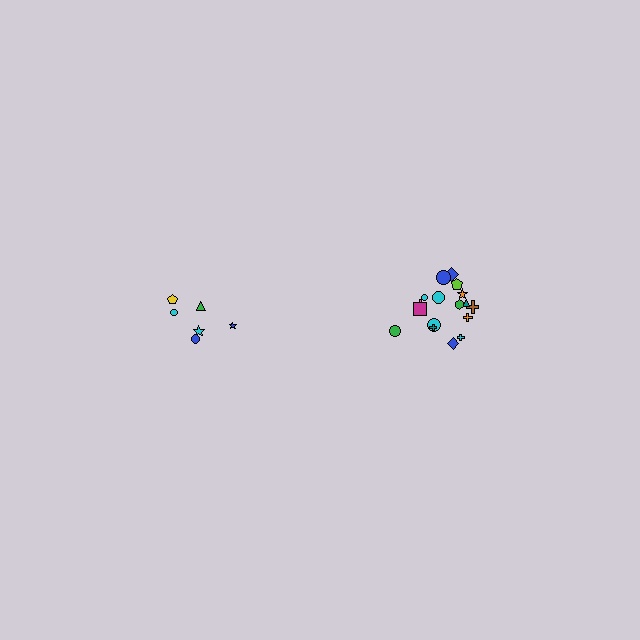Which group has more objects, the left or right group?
The right group.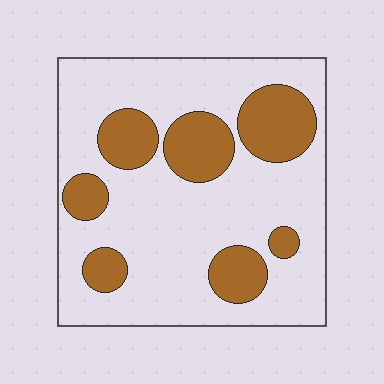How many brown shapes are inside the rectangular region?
7.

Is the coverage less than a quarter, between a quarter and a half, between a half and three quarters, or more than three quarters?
Between a quarter and a half.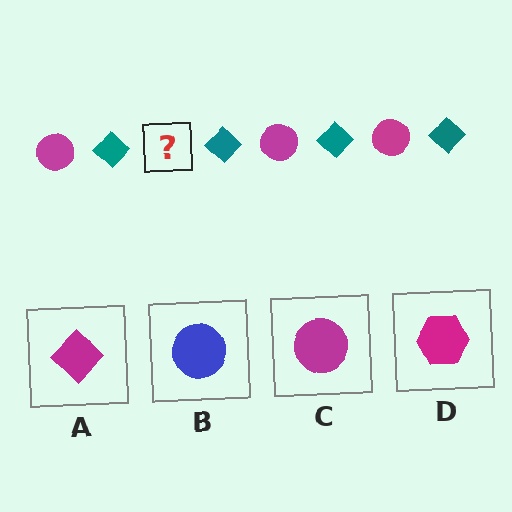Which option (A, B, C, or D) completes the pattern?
C.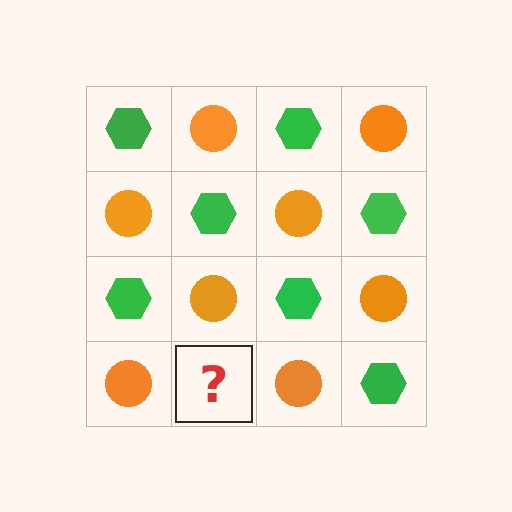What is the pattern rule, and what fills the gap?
The rule is that it alternates green hexagon and orange circle in a checkerboard pattern. The gap should be filled with a green hexagon.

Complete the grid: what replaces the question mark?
The question mark should be replaced with a green hexagon.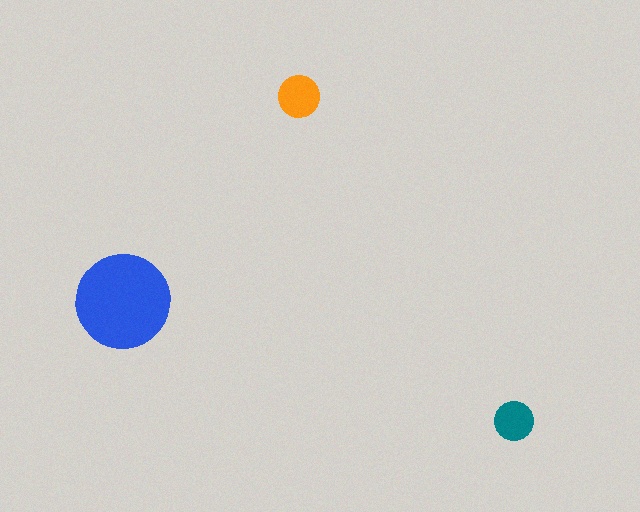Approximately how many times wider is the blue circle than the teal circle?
About 2.5 times wider.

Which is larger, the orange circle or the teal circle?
The orange one.